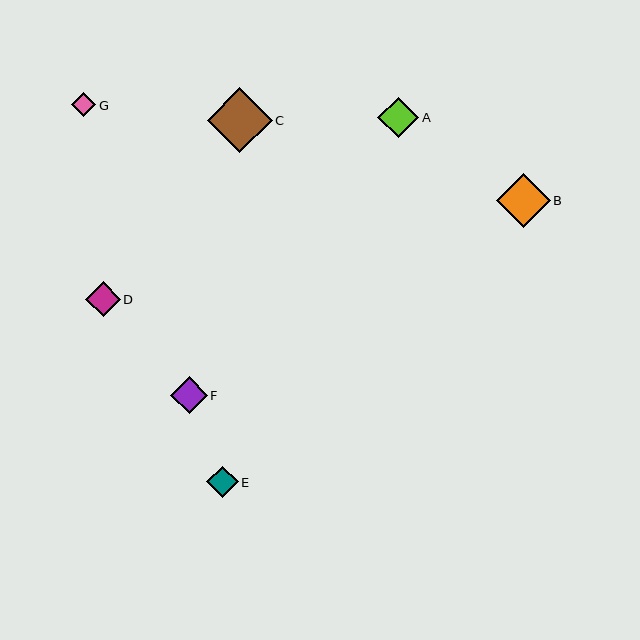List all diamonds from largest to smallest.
From largest to smallest: C, B, A, F, D, E, G.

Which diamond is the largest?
Diamond C is the largest with a size of approximately 65 pixels.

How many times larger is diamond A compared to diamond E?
Diamond A is approximately 1.3 times the size of diamond E.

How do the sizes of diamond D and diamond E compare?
Diamond D and diamond E are approximately the same size.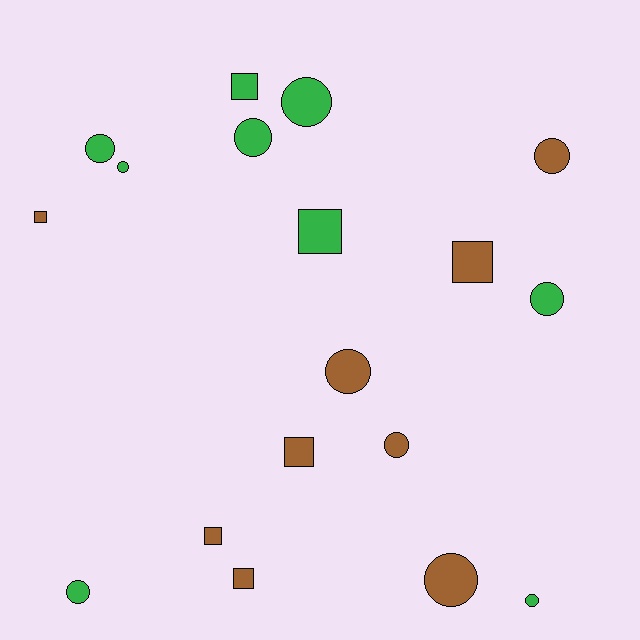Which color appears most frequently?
Brown, with 9 objects.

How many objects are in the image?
There are 18 objects.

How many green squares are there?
There are 2 green squares.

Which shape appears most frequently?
Circle, with 11 objects.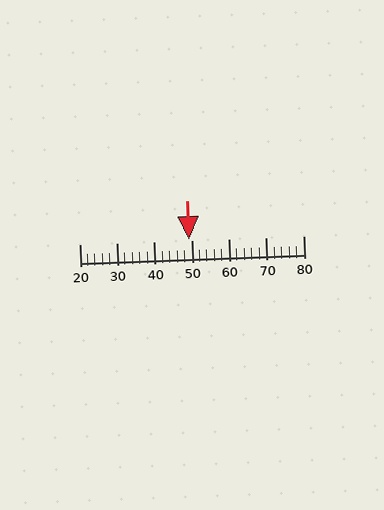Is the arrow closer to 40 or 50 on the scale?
The arrow is closer to 50.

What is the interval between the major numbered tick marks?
The major tick marks are spaced 10 units apart.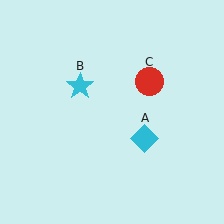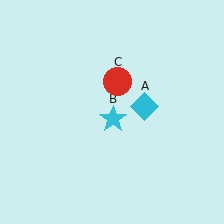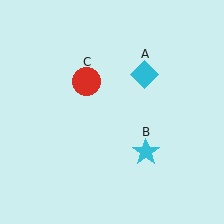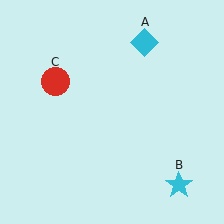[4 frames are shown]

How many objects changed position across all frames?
3 objects changed position: cyan diamond (object A), cyan star (object B), red circle (object C).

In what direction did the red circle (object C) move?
The red circle (object C) moved left.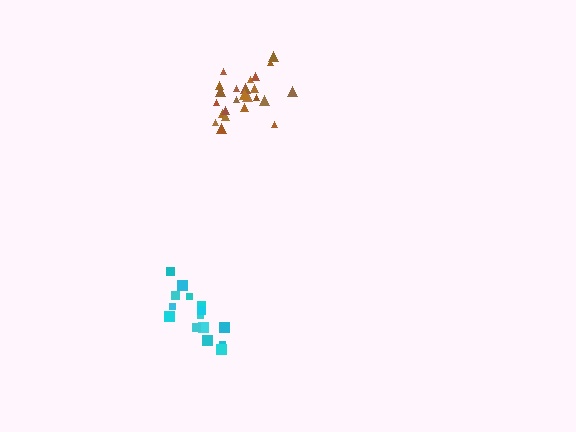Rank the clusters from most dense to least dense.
brown, cyan.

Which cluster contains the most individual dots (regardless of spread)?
Brown (25).